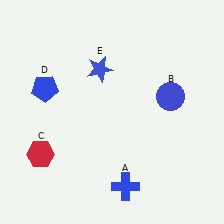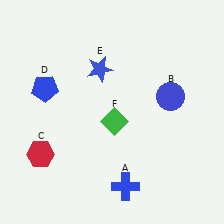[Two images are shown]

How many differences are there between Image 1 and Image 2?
There is 1 difference between the two images.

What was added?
A green diamond (F) was added in Image 2.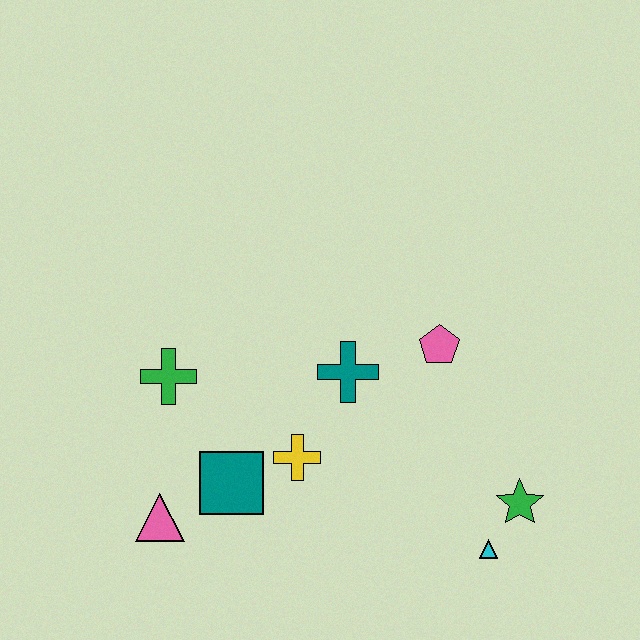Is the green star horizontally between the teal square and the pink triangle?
No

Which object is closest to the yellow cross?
The teal square is closest to the yellow cross.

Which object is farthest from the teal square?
The green star is farthest from the teal square.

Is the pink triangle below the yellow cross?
Yes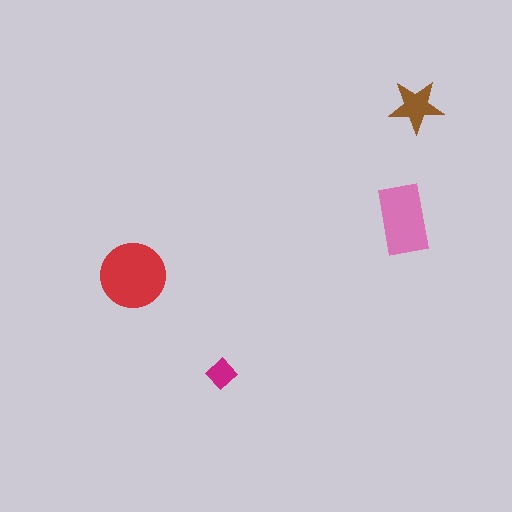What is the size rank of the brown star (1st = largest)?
3rd.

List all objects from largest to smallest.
The red circle, the pink rectangle, the brown star, the magenta diamond.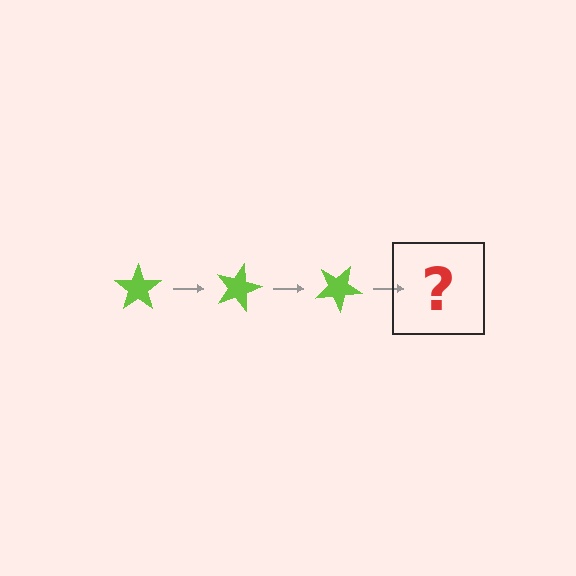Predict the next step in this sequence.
The next step is a lime star rotated 45 degrees.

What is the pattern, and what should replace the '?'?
The pattern is that the star rotates 15 degrees each step. The '?' should be a lime star rotated 45 degrees.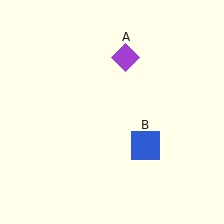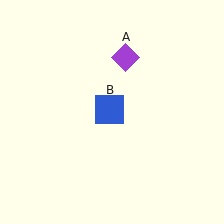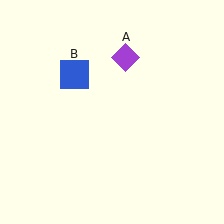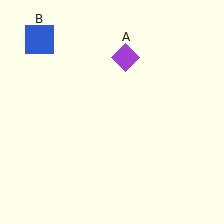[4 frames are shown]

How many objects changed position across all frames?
1 object changed position: blue square (object B).